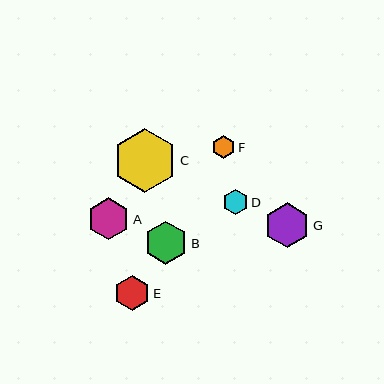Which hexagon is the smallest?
Hexagon F is the smallest with a size of approximately 23 pixels.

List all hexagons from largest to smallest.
From largest to smallest: C, G, B, A, E, D, F.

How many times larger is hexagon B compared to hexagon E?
Hexagon B is approximately 1.2 times the size of hexagon E.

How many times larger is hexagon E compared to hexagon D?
Hexagon E is approximately 1.4 times the size of hexagon D.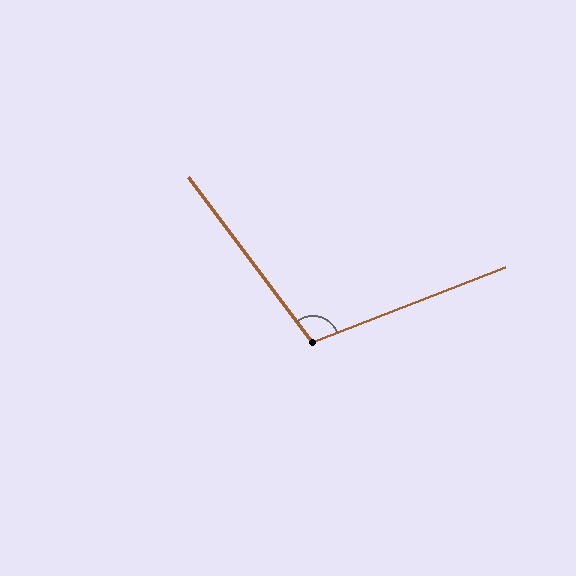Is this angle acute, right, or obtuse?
It is obtuse.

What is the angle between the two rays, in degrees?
Approximately 106 degrees.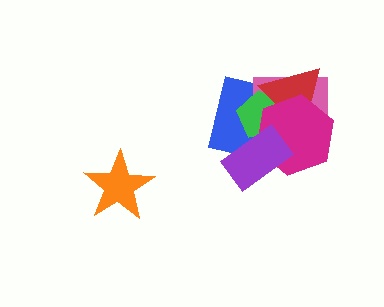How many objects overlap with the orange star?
0 objects overlap with the orange star.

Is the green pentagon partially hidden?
Yes, it is partially covered by another shape.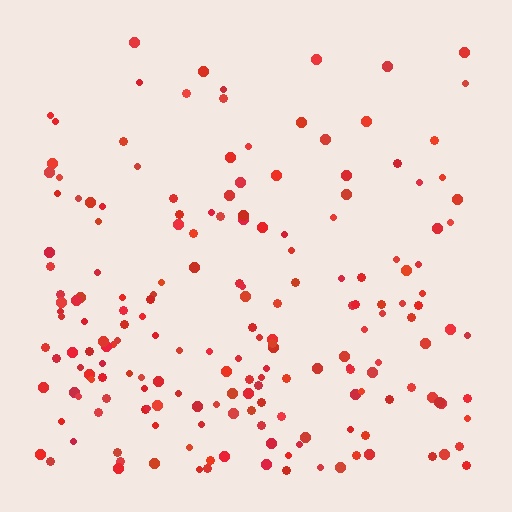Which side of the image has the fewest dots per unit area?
The top.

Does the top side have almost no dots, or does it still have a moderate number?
Still a moderate number, just noticeably fewer than the bottom.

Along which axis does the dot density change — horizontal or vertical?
Vertical.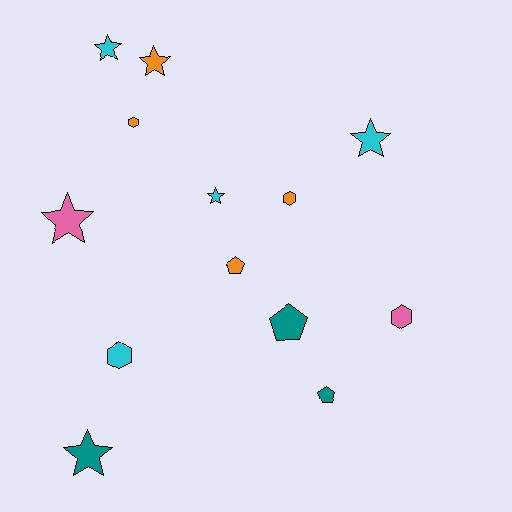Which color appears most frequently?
Orange, with 4 objects.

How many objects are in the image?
There are 13 objects.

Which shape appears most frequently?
Star, with 6 objects.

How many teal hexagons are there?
There are no teal hexagons.